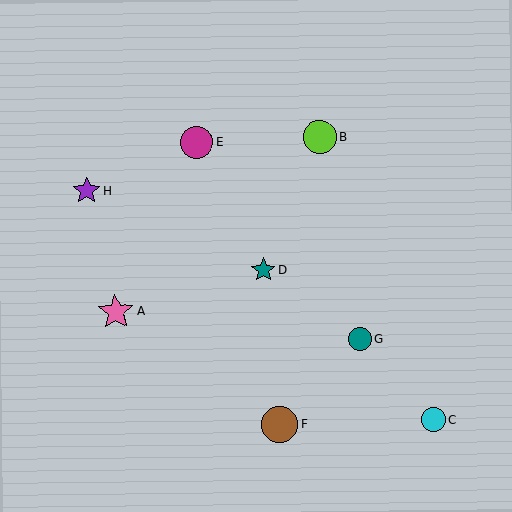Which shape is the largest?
The brown circle (labeled F) is the largest.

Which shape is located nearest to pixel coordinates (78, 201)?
The purple star (labeled H) at (87, 191) is nearest to that location.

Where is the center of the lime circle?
The center of the lime circle is at (320, 137).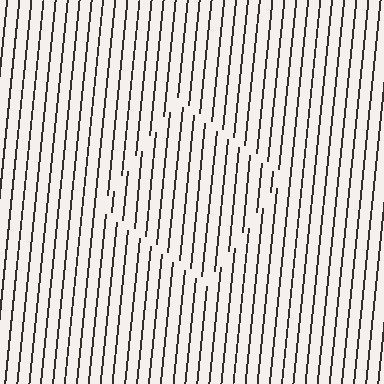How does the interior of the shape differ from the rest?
The interior of the shape contains the same grating, shifted by half a period — the contour is defined by the phase discontinuity where line-ends from the inner and outer gratings abut.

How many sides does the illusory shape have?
4 sides — the line-ends trace a square.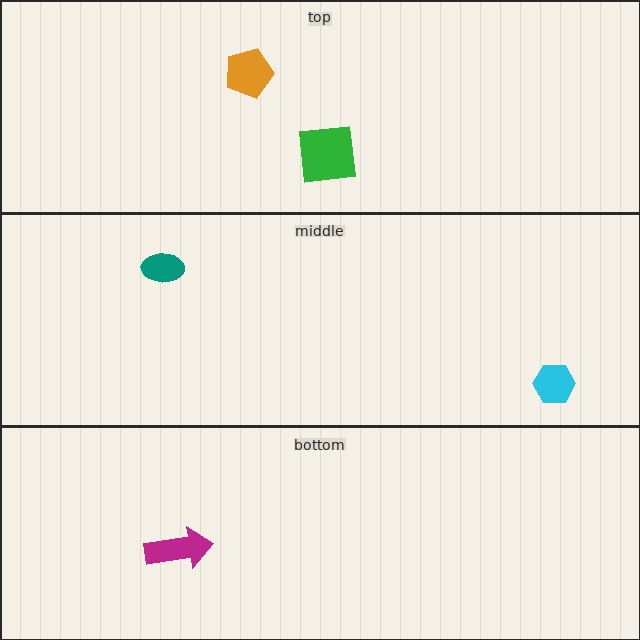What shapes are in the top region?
The orange pentagon, the green square.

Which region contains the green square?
The top region.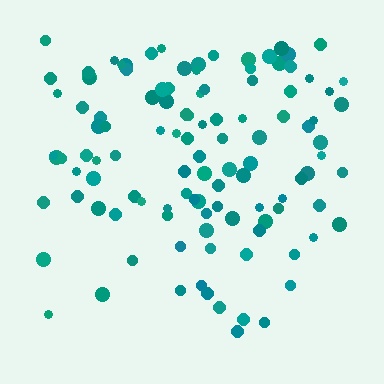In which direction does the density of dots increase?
From bottom to top, with the top side densest.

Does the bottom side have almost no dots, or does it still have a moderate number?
Still a moderate number, just noticeably fewer than the top.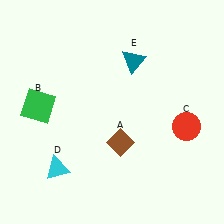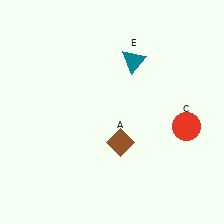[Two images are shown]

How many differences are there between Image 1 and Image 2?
There are 2 differences between the two images.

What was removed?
The green square (B), the cyan triangle (D) were removed in Image 2.